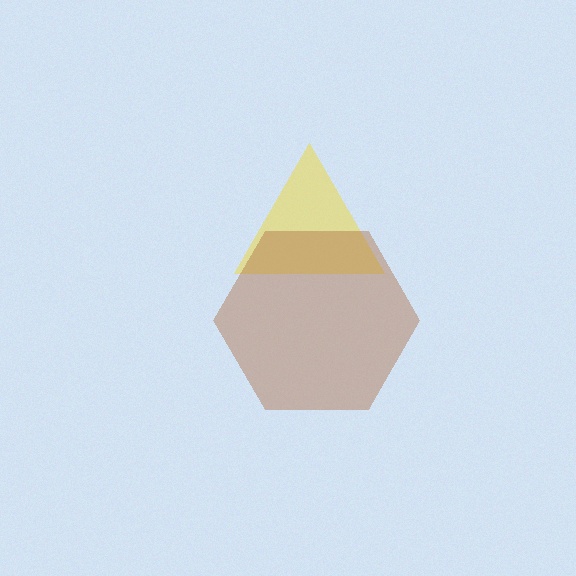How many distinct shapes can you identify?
There are 2 distinct shapes: a yellow triangle, a brown hexagon.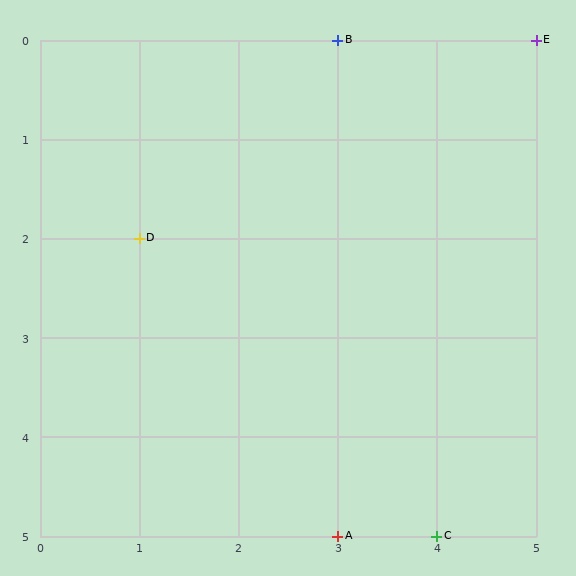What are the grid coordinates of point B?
Point B is at grid coordinates (3, 0).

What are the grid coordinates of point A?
Point A is at grid coordinates (3, 5).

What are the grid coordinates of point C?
Point C is at grid coordinates (4, 5).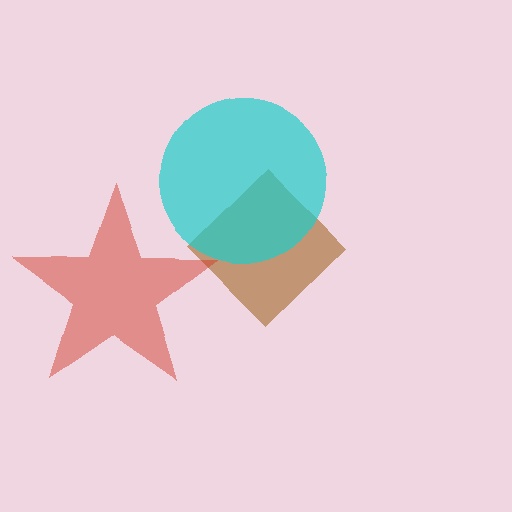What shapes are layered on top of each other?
The layered shapes are: a brown diamond, a red star, a cyan circle.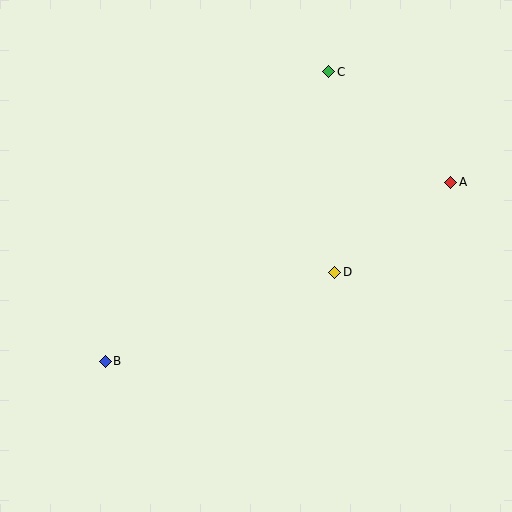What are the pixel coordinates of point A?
Point A is at (451, 182).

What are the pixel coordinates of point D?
Point D is at (335, 272).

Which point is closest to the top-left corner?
Point C is closest to the top-left corner.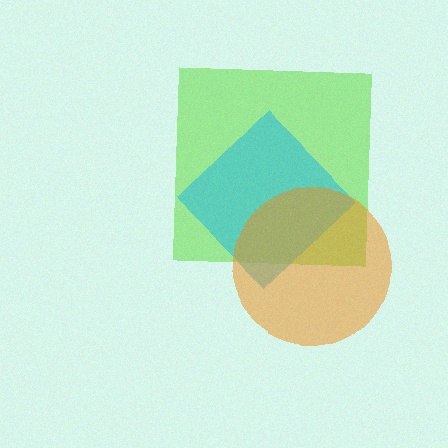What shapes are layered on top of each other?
The layered shapes are: a lime square, a cyan diamond, an orange circle.